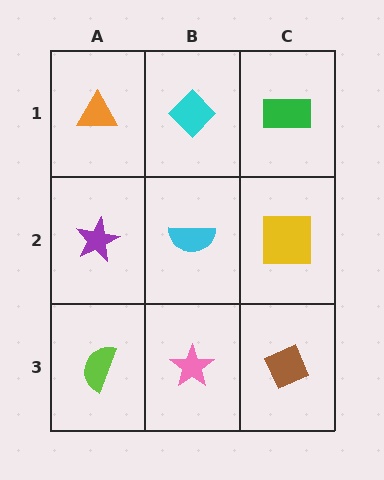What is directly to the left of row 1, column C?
A cyan diamond.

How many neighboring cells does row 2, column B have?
4.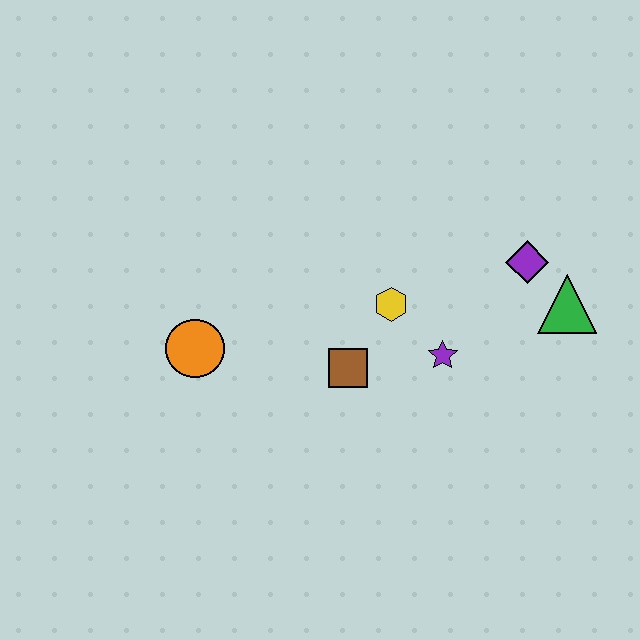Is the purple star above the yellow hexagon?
No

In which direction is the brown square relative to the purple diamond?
The brown square is to the left of the purple diamond.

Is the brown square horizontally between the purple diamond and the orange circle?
Yes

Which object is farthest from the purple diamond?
The orange circle is farthest from the purple diamond.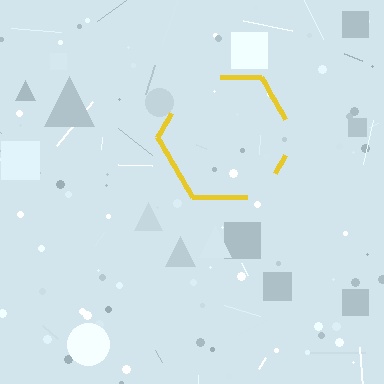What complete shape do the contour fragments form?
The contour fragments form a hexagon.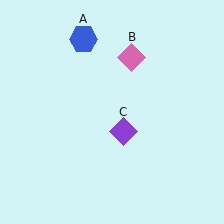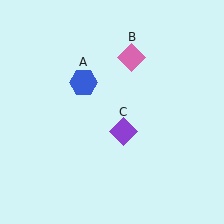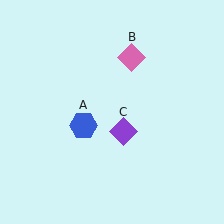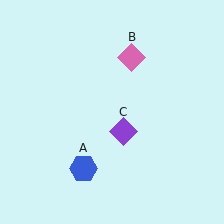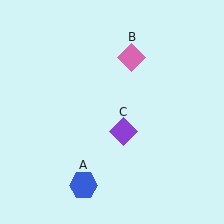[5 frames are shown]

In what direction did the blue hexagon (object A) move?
The blue hexagon (object A) moved down.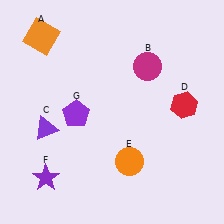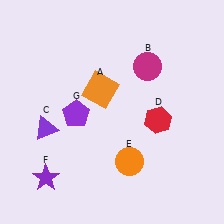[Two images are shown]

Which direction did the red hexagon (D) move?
The red hexagon (D) moved left.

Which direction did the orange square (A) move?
The orange square (A) moved right.